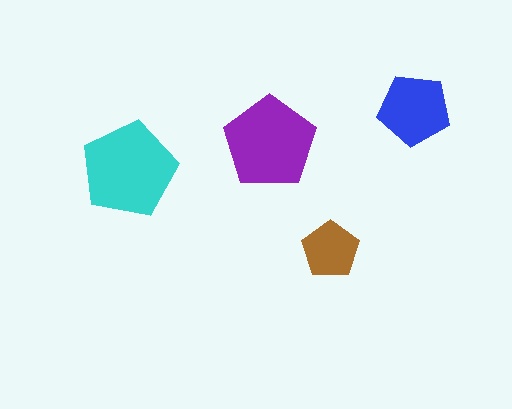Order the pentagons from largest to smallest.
the cyan one, the purple one, the blue one, the brown one.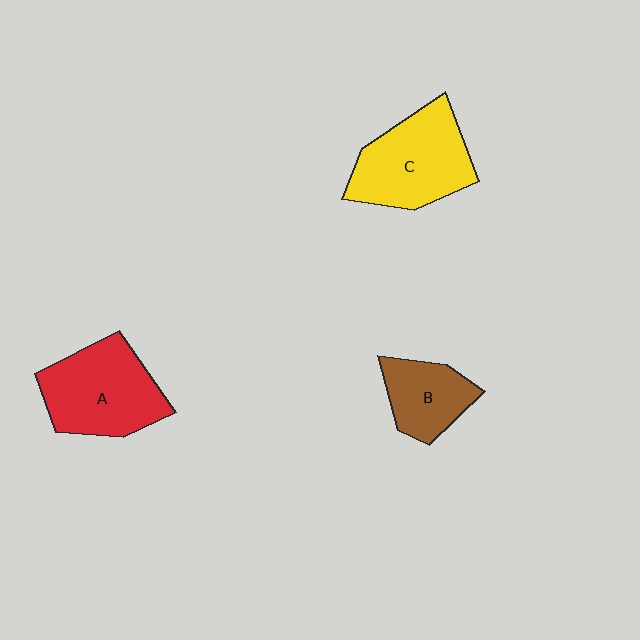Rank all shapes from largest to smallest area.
From largest to smallest: C (yellow), A (red), B (brown).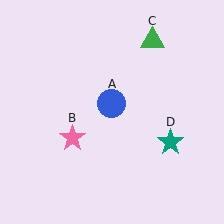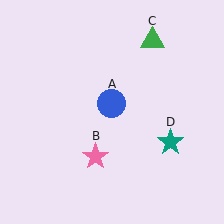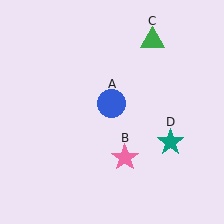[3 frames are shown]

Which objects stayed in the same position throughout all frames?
Blue circle (object A) and green triangle (object C) and teal star (object D) remained stationary.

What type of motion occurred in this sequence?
The pink star (object B) rotated counterclockwise around the center of the scene.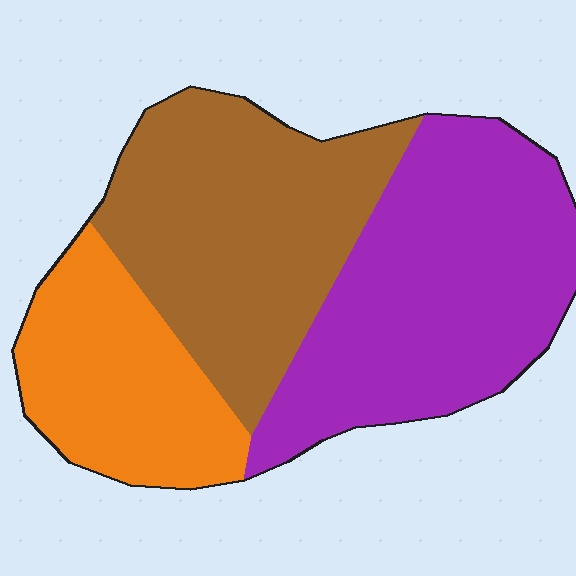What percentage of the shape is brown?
Brown covers 37% of the shape.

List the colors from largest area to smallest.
From largest to smallest: purple, brown, orange.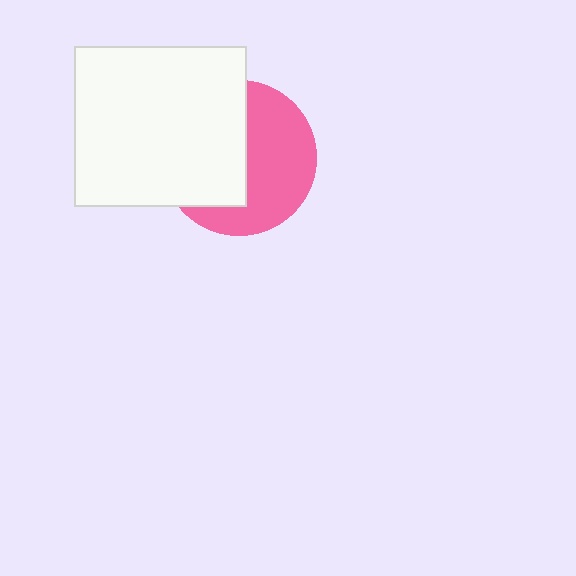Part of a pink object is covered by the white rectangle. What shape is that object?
It is a circle.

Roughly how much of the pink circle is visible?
About half of it is visible (roughly 51%).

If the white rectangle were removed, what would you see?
You would see the complete pink circle.